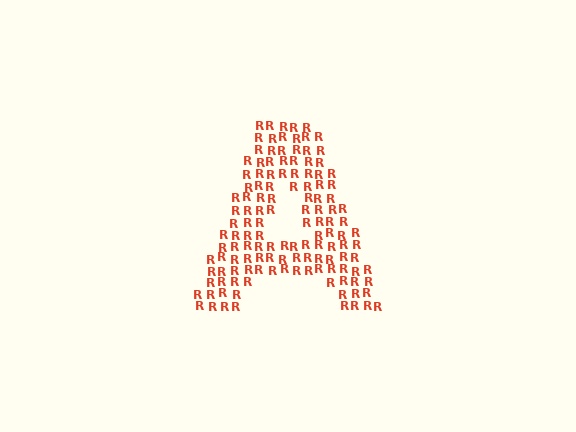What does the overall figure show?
The overall figure shows the letter A.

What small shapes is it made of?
It is made of small letter R's.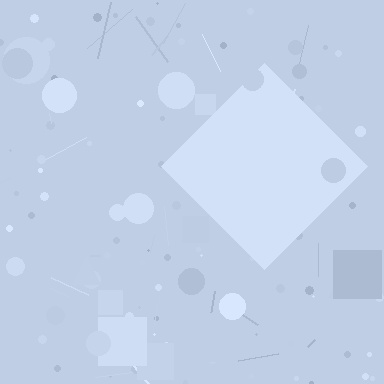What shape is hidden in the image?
A diamond is hidden in the image.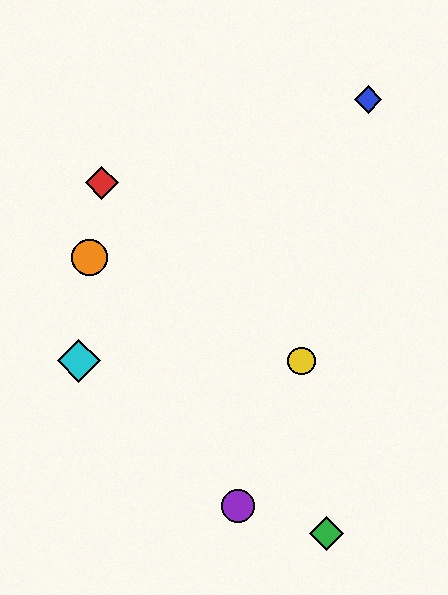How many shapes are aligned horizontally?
2 shapes (the yellow circle, the cyan diamond) are aligned horizontally.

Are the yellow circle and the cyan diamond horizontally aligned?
Yes, both are at y≈361.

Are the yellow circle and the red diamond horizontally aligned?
No, the yellow circle is at y≈361 and the red diamond is at y≈183.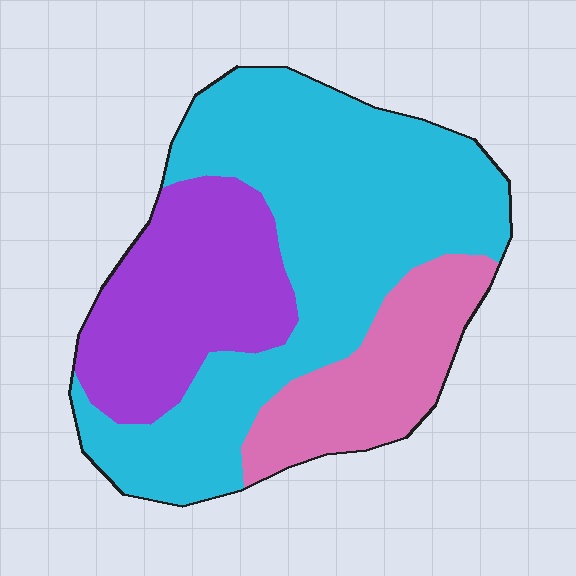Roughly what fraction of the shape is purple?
Purple takes up between a quarter and a half of the shape.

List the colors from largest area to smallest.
From largest to smallest: cyan, purple, pink.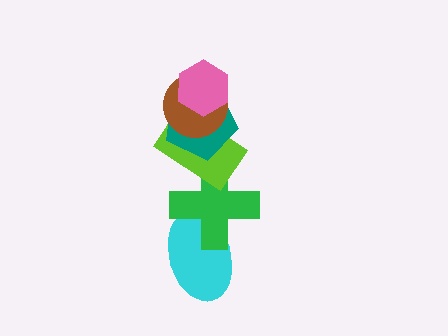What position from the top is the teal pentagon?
The teal pentagon is 3rd from the top.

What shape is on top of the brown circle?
The pink hexagon is on top of the brown circle.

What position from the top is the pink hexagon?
The pink hexagon is 1st from the top.